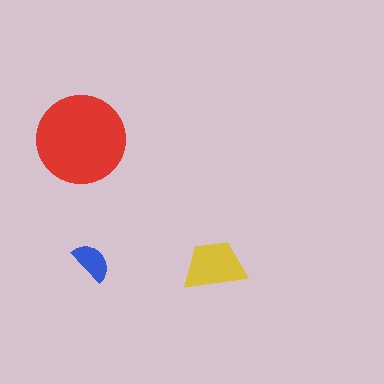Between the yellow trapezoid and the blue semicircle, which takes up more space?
The yellow trapezoid.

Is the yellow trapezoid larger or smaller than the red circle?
Smaller.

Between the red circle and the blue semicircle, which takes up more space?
The red circle.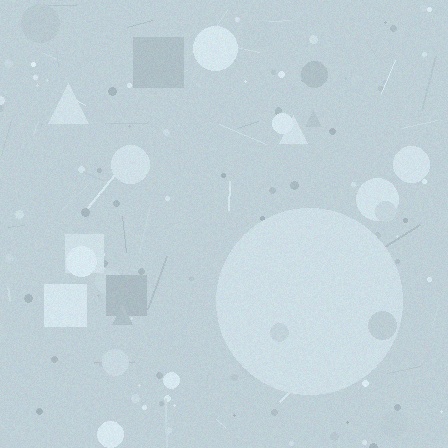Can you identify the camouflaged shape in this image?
The camouflaged shape is a circle.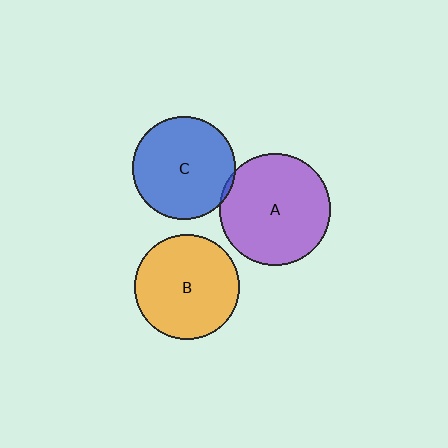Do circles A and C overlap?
Yes.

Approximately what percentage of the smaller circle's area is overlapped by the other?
Approximately 5%.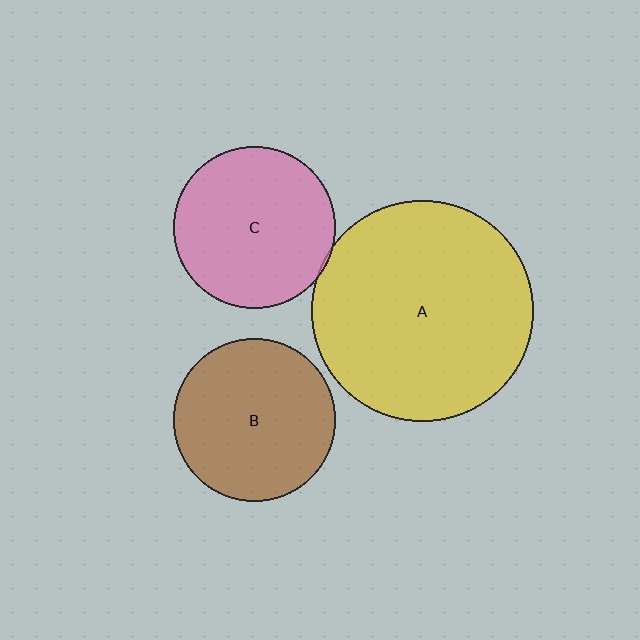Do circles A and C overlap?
Yes.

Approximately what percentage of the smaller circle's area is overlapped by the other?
Approximately 5%.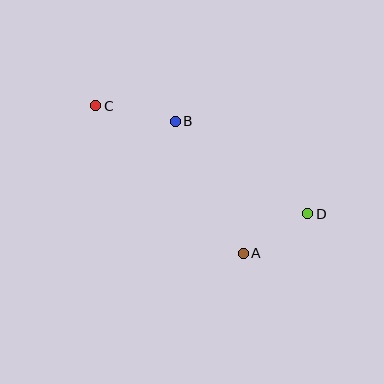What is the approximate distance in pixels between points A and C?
The distance between A and C is approximately 208 pixels.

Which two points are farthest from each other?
Points C and D are farthest from each other.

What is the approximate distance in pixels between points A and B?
The distance between A and B is approximately 148 pixels.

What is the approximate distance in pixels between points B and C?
The distance between B and C is approximately 81 pixels.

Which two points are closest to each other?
Points A and D are closest to each other.